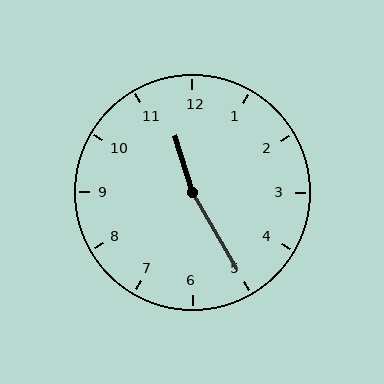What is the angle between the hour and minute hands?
Approximately 168 degrees.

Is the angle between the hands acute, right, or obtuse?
It is obtuse.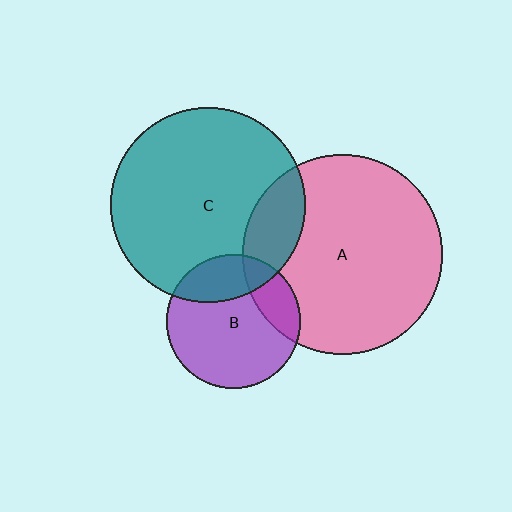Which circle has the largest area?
Circle A (pink).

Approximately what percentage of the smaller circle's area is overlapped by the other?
Approximately 25%.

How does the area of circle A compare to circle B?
Approximately 2.2 times.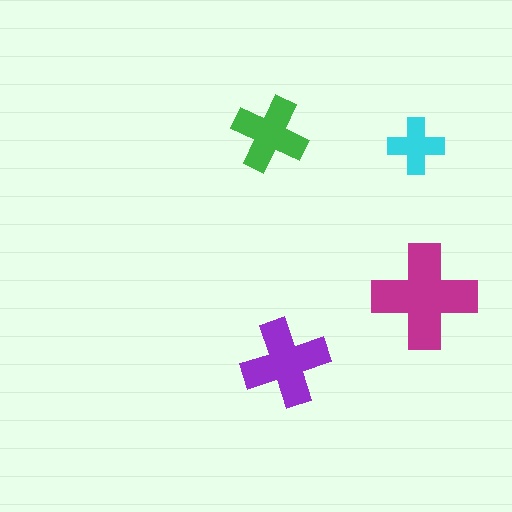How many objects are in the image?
There are 4 objects in the image.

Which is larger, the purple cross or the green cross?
The purple one.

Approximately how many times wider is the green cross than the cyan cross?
About 1.5 times wider.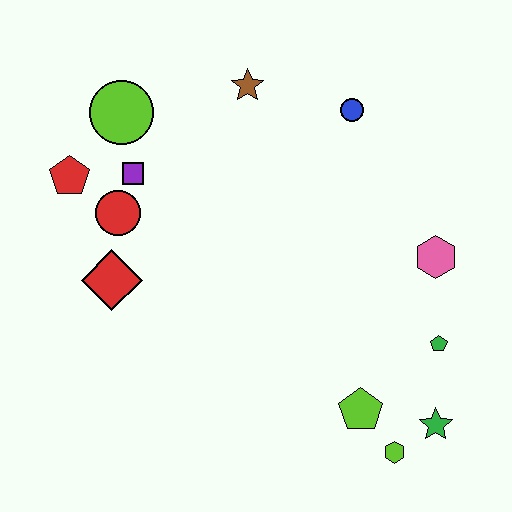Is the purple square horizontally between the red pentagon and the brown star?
Yes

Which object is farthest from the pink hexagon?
The red pentagon is farthest from the pink hexagon.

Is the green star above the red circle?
No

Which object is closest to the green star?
The lime hexagon is closest to the green star.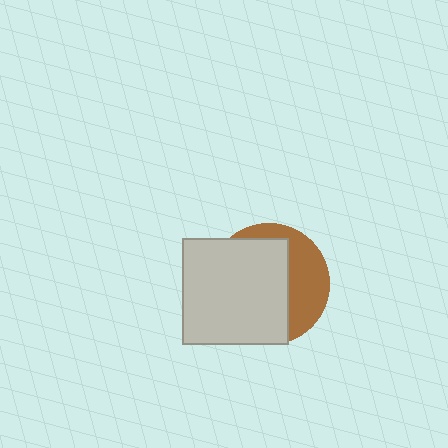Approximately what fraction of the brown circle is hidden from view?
Roughly 65% of the brown circle is hidden behind the light gray square.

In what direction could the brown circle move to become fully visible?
The brown circle could move right. That would shift it out from behind the light gray square entirely.